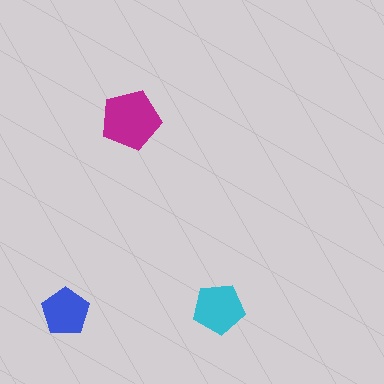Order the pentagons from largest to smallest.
the magenta one, the cyan one, the blue one.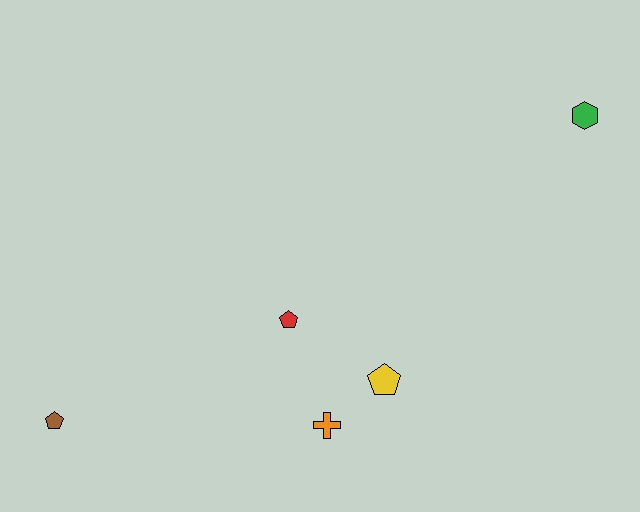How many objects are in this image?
There are 5 objects.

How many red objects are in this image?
There is 1 red object.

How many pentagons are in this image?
There are 3 pentagons.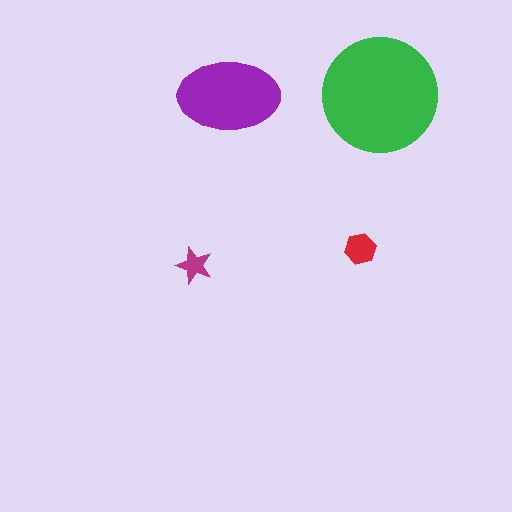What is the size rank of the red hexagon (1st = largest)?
3rd.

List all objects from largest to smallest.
The green circle, the purple ellipse, the red hexagon, the magenta star.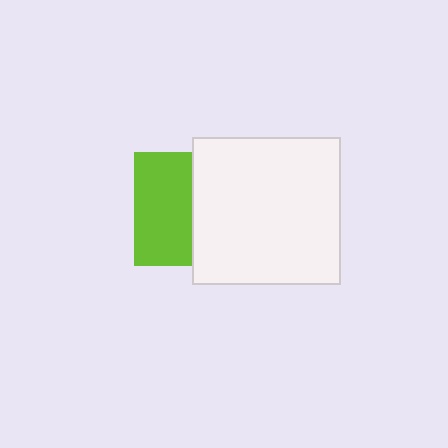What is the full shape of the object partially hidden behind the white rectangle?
The partially hidden object is a lime square.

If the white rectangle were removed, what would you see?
You would see the complete lime square.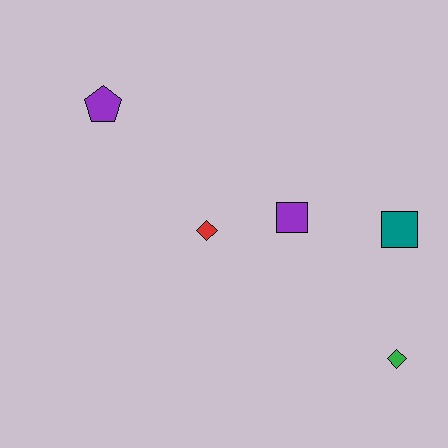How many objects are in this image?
There are 5 objects.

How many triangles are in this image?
There are no triangles.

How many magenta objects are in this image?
There are no magenta objects.